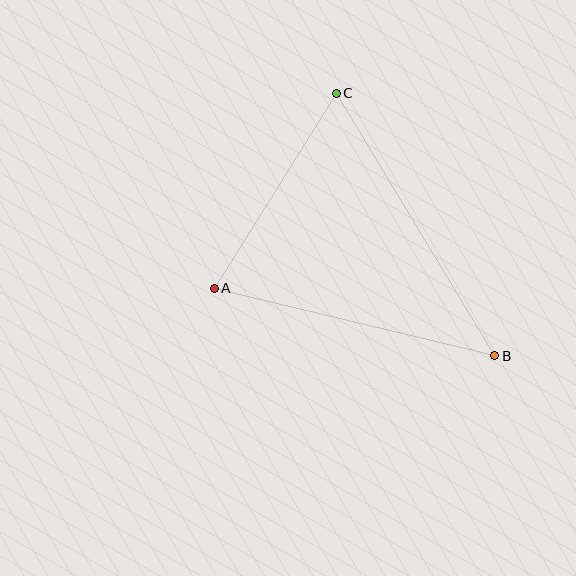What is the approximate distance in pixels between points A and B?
The distance between A and B is approximately 289 pixels.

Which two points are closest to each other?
Points A and C are closest to each other.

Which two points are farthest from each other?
Points B and C are farthest from each other.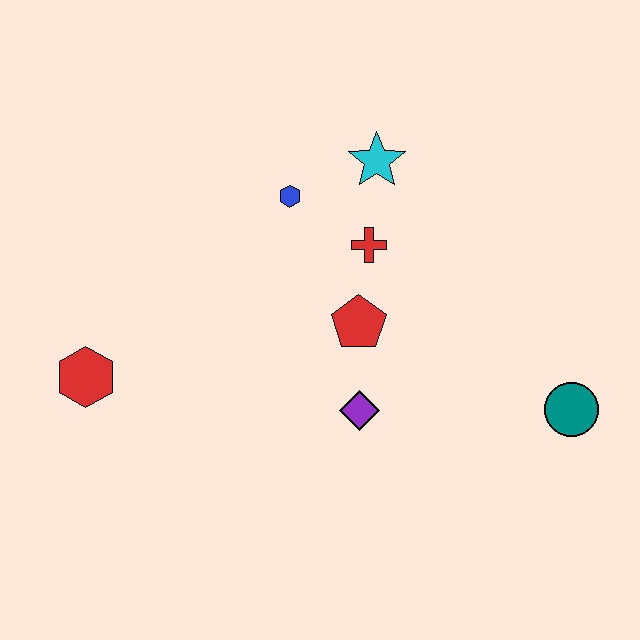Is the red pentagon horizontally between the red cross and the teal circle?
No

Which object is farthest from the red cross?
The red hexagon is farthest from the red cross.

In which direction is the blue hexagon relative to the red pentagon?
The blue hexagon is above the red pentagon.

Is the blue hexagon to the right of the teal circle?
No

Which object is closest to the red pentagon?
The red cross is closest to the red pentagon.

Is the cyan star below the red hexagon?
No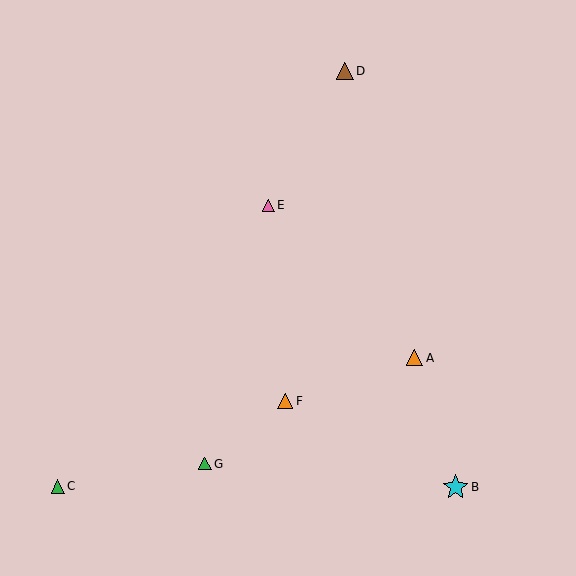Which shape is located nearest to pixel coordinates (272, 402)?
The orange triangle (labeled F) at (285, 401) is nearest to that location.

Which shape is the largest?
The cyan star (labeled B) is the largest.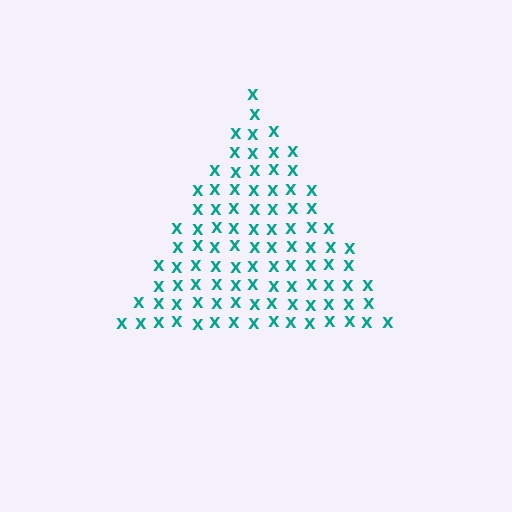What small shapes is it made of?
It is made of small letter X's.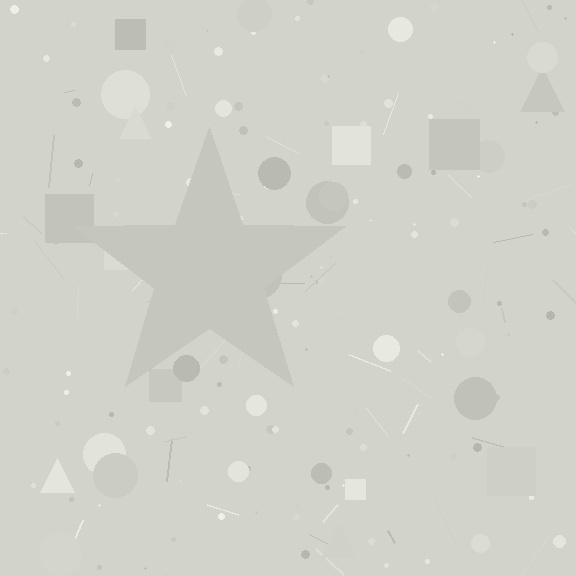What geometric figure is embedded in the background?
A star is embedded in the background.